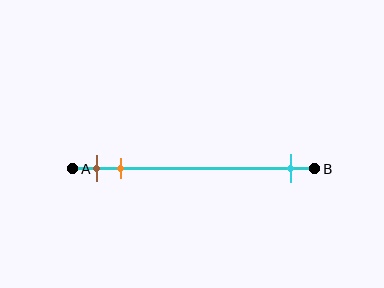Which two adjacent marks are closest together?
The brown and orange marks are the closest adjacent pair.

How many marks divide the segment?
There are 3 marks dividing the segment.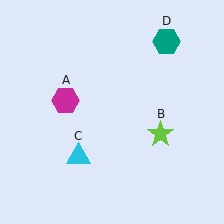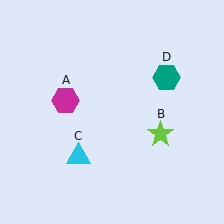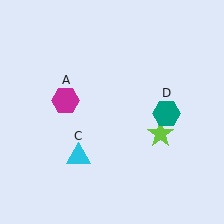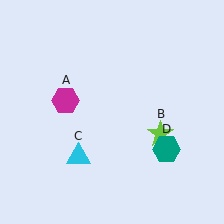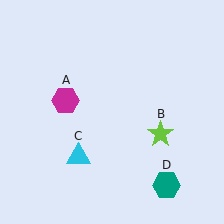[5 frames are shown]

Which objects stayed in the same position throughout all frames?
Magenta hexagon (object A) and lime star (object B) and cyan triangle (object C) remained stationary.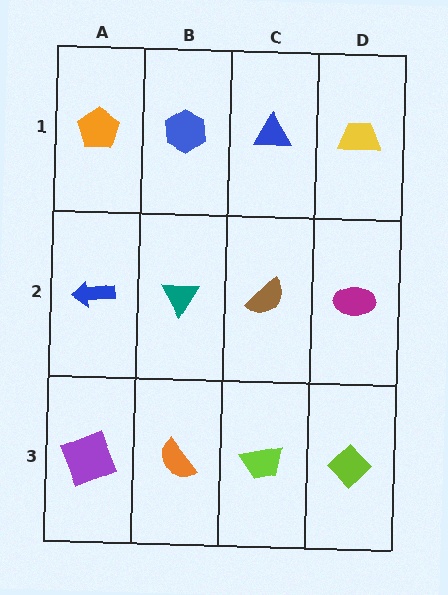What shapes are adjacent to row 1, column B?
A teal triangle (row 2, column B), an orange pentagon (row 1, column A), a blue triangle (row 1, column C).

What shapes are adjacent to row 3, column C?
A brown semicircle (row 2, column C), an orange semicircle (row 3, column B), a lime diamond (row 3, column D).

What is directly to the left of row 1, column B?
An orange pentagon.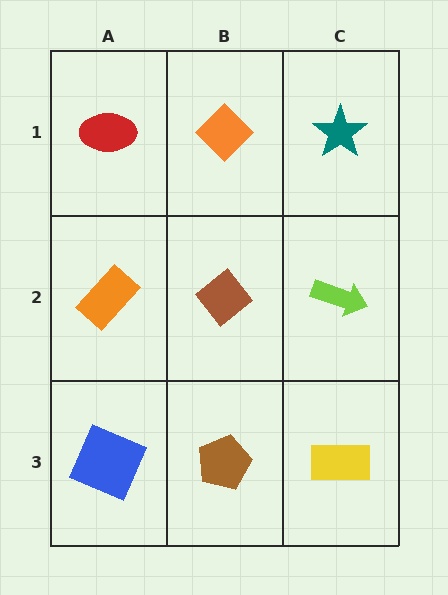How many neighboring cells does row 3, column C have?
2.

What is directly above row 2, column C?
A teal star.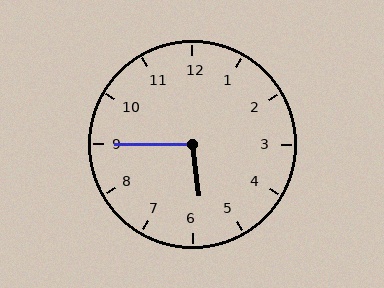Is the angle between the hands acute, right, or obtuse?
It is obtuse.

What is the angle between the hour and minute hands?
Approximately 98 degrees.